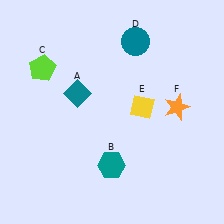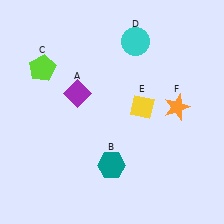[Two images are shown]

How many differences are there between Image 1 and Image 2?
There are 2 differences between the two images.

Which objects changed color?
A changed from teal to purple. D changed from teal to cyan.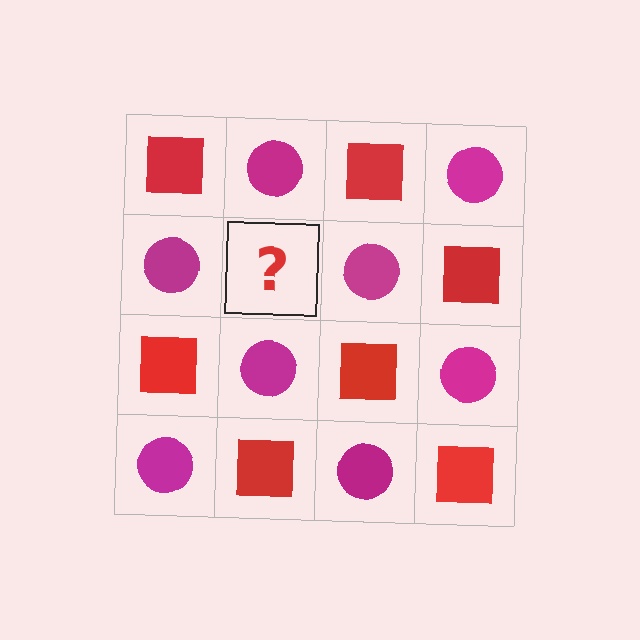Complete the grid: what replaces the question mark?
The question mark should be replaced with a red square.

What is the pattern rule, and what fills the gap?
The rule is that it alternates red square and magenta circle in a checkerboard pattern. The gap should be filled with a red square.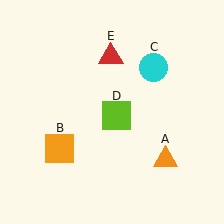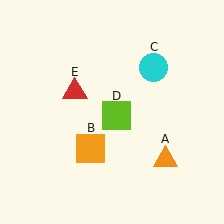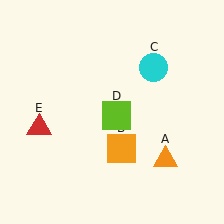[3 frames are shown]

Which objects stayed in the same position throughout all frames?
Orange triangle (object A) and cyan circle (object C) and lime square (object D) remained stationary.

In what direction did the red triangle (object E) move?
The red triangle (object E) moved down and to the left.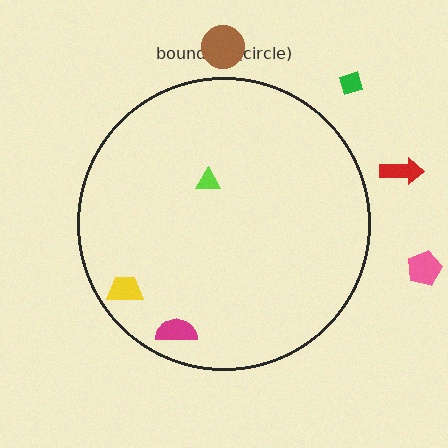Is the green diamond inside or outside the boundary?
Outside.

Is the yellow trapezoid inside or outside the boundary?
Inside.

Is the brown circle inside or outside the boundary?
Outside.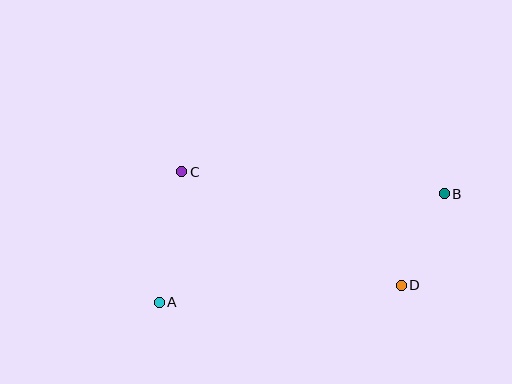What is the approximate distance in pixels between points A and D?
The distance between A and D is approximately 243 pixels.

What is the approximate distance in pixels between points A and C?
The distance between A and C is approximately 133 pixels.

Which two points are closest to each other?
Points B and D are closest to each other.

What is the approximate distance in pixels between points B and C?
The distance between B and C is approximately 264 pixels.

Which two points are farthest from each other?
Points A and B are farthest from each other.